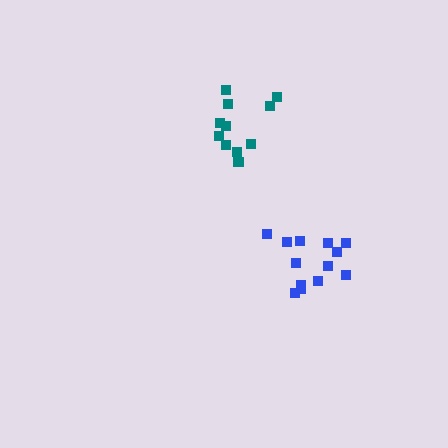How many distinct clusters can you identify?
There are 2 distinct clusters.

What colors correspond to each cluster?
The clusters are colored: teal, blue.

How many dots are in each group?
Group 1: 11 dots, Group 2: 13 dots (24 total).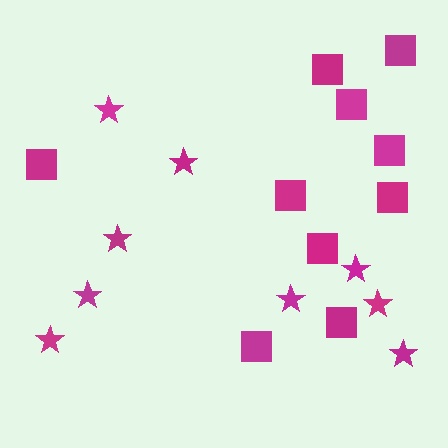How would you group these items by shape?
There are 2 groups: one group of stars (9) and one group of squares (10).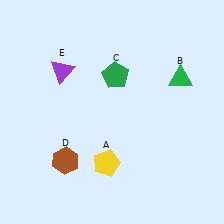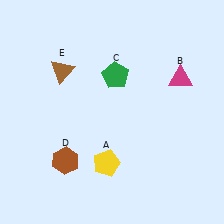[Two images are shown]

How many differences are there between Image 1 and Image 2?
There are 2 differences between the two images.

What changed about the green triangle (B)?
In Image 1, B is green. In Image 2, it changed to magenta.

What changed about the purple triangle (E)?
In Image 1, E is purple. In Image 2, it changed to brown.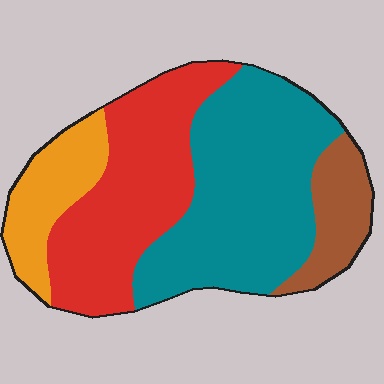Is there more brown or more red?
Red.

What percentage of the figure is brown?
Brown covers roughly 10% of the figure.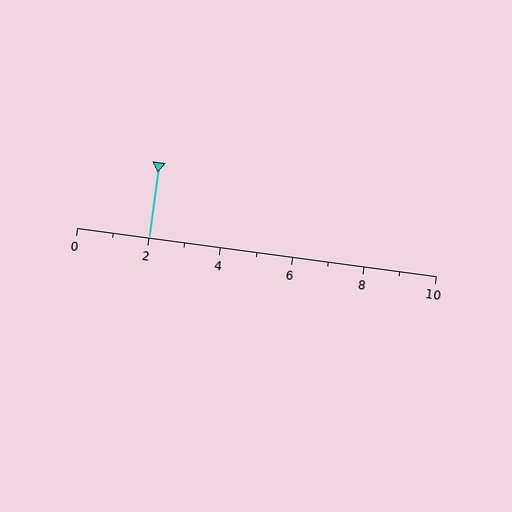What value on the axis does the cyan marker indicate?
The marker indicates approximately 2.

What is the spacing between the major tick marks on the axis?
The major ticks are spaced 2 apart.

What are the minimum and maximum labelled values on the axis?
The axis runs from 0 to 10.